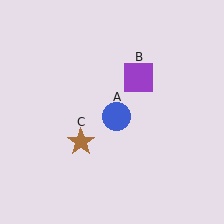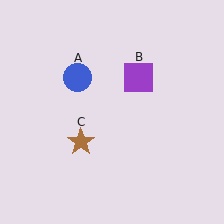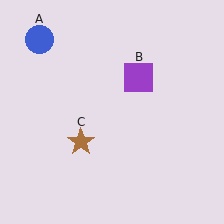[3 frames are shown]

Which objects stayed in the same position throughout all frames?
Purple square (object B) and brown star (object C) remained stationary.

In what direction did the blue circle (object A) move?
The blue circle (object A) moved up and to the left.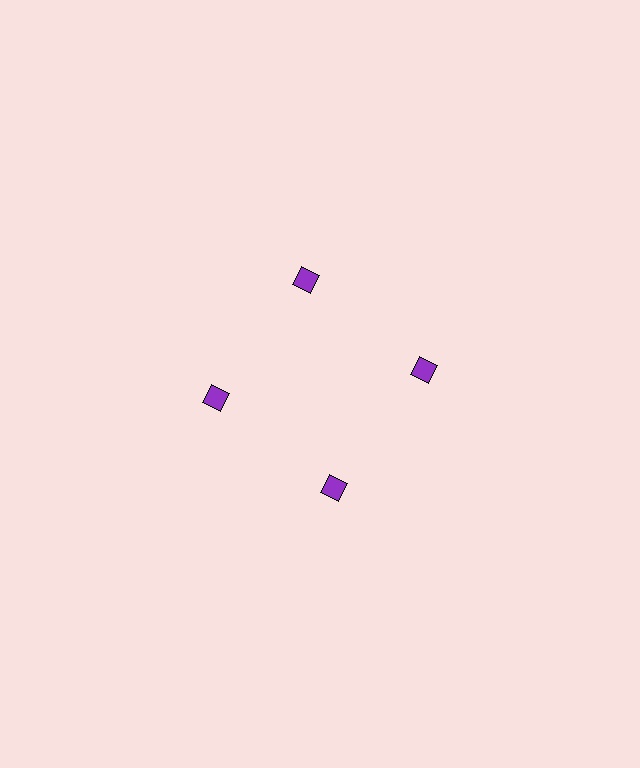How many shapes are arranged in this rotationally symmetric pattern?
There are 4 shapes, arranged in 4 groups of 1.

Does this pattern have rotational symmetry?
Yes, this pattern has 4-fold rotational symmetry. It looks the same after rotating 90 degrees around the center.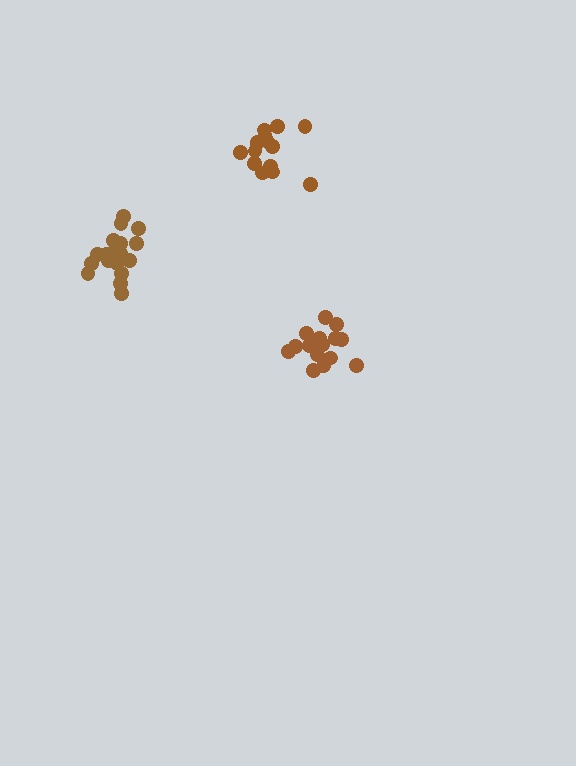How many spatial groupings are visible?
There are 3 spatial groupings.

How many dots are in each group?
Group 1: 18 dots, Group 2: 17 dots, Group 3: 15 dots (50 total).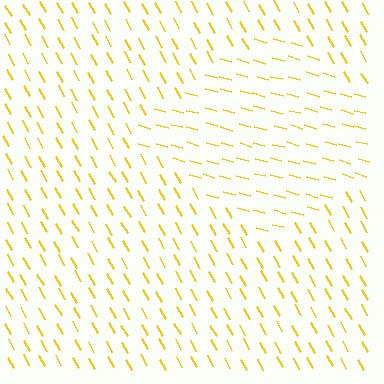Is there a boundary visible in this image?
Yes, there is a texture boundary formed by a change in line orientation.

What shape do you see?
I see a diamond.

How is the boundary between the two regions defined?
The boundary is defined purely by a change in line orientation (approximately 45 degrees difference). All lines are the same color and thickness.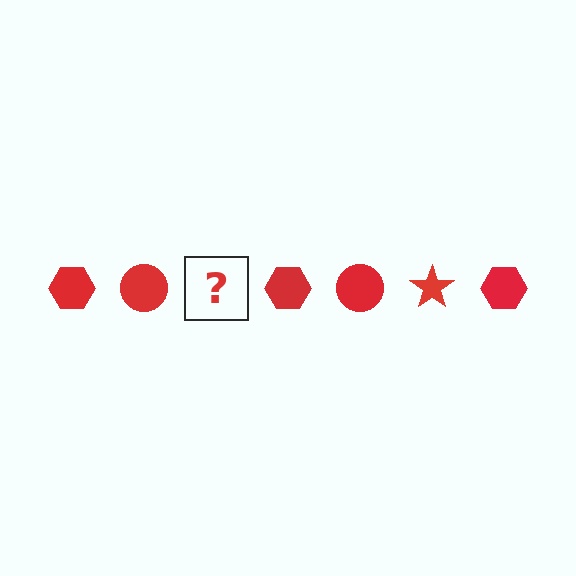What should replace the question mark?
The question mark should be replaced with a red star.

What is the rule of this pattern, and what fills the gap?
The rule is that the pattern cycles through hexagon, circle, star shapes in red. The gap should be filled with a red star.